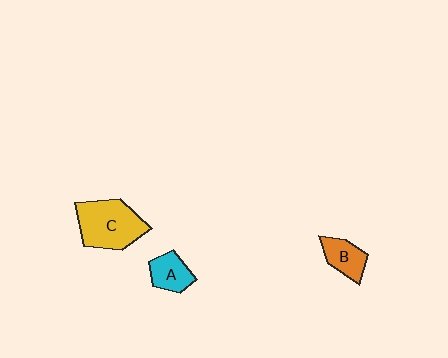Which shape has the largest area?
Shape C (yellow).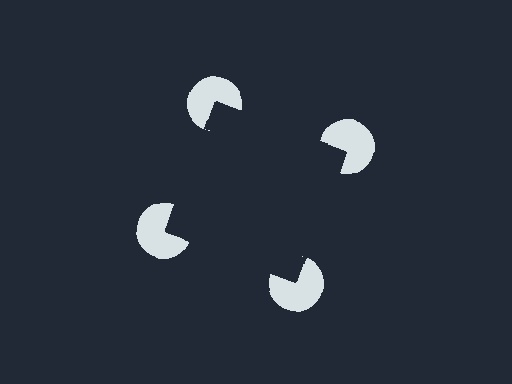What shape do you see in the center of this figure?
An illusory square — its edges are inferred from the aligned wedge cuts in the pac-man discs, not physically drawn.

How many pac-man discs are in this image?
There are 4 — one at each vertex of the illusory square.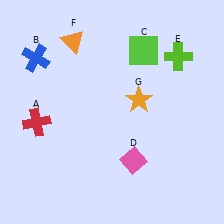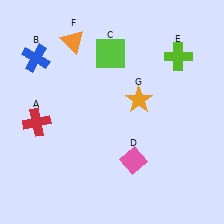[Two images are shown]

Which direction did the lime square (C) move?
The lime square (C) moved left.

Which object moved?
The lime square (C) moved left.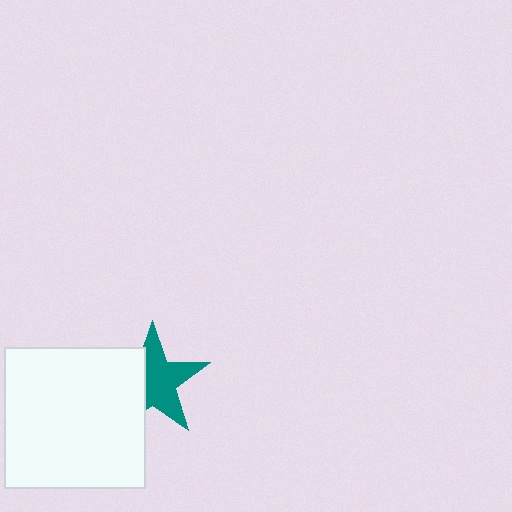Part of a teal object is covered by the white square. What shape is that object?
It is a star.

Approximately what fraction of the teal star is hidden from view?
Roughly 38% of the teal star is hidden behind the white square.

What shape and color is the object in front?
The object in front is a white square.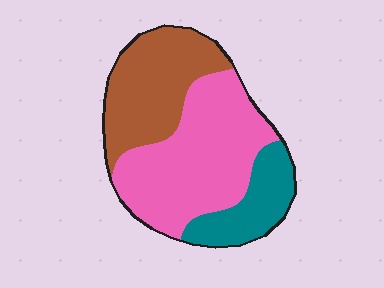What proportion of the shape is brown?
Brown takes up about one third (1/3) of the shape.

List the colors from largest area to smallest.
From largest to smallest: pink, brown, teal.